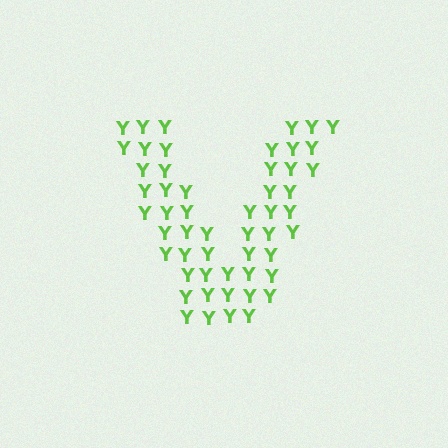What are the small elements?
The small elements are letter Y's.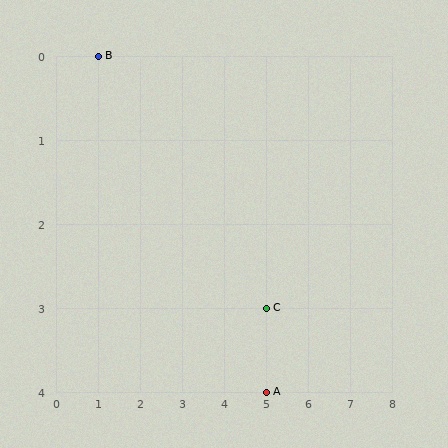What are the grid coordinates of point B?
Point B is at grid coordinates (1, 0).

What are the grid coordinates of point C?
Point C is at grid coordinates (5, 3).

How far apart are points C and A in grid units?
Points C and A are 1 row apart.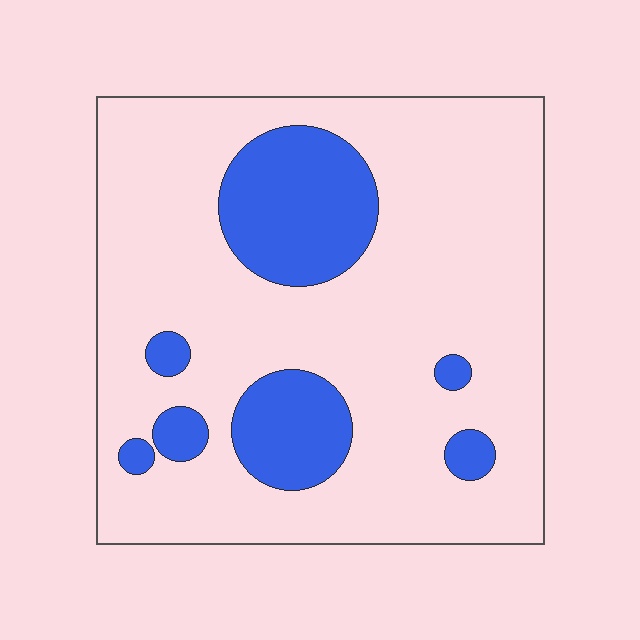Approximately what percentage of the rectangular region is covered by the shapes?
Approximately 20%.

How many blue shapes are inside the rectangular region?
7.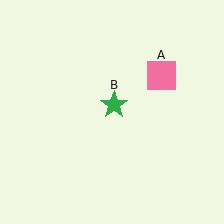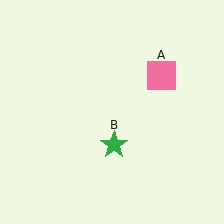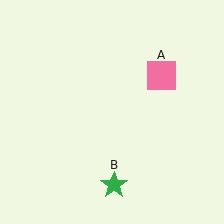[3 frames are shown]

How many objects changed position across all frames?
1 object changed position: green star (object B).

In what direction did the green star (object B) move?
The green star (object B) moved down.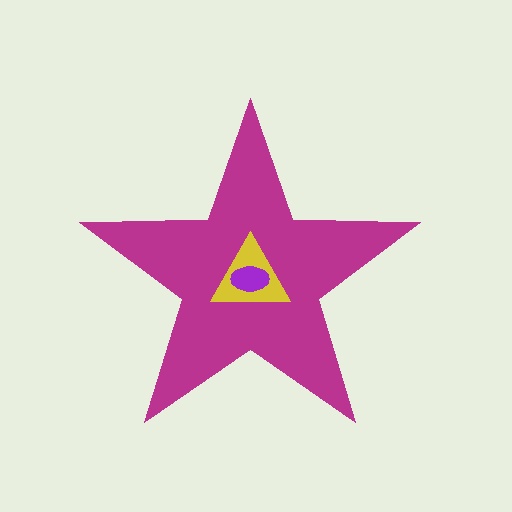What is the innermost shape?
The purple ellipse.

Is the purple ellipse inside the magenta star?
Yes.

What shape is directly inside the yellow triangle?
The purple ellipse.